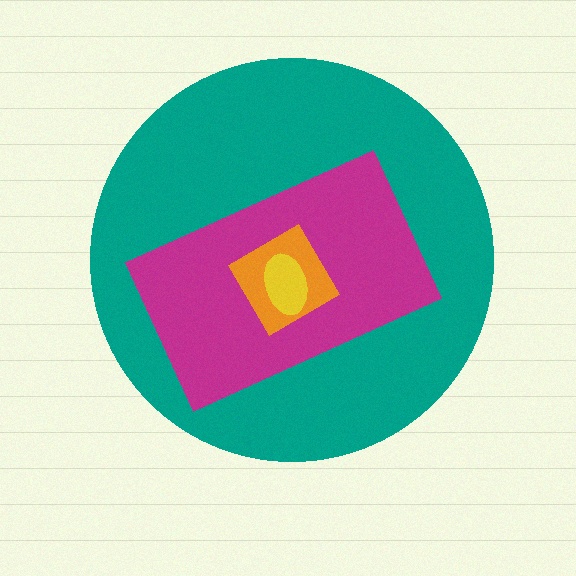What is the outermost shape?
The teal circle.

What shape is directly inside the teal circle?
The magenta rectangle.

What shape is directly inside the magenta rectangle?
The orange diamond.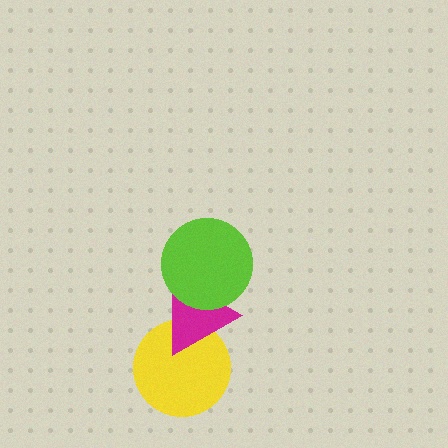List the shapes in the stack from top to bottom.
From top to bottom: the lime circle, the magenta triangle, the yellow circle.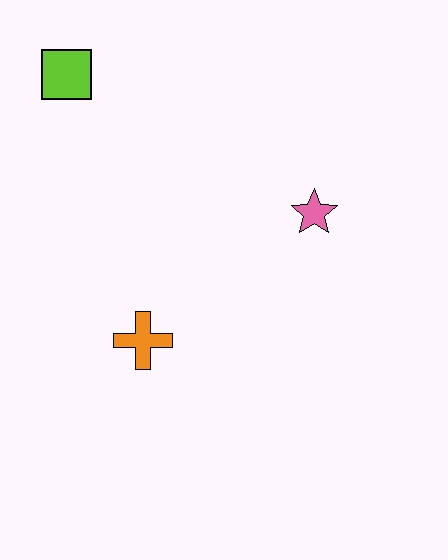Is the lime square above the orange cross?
Yes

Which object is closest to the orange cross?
The pink star is closest to the orange cross.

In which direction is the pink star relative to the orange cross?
The pink star is to the right of the orange cross.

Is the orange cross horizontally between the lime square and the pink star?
Yes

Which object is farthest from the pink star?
The lime square is farthest from the pink star.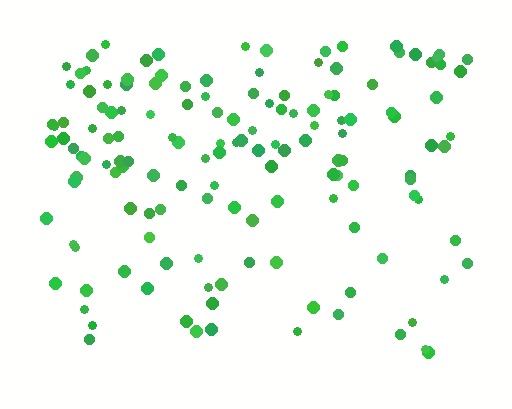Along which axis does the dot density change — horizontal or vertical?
Vertical.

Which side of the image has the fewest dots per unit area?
The bottom.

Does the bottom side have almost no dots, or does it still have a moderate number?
Still a moderate number, just noticeably fewer than the top.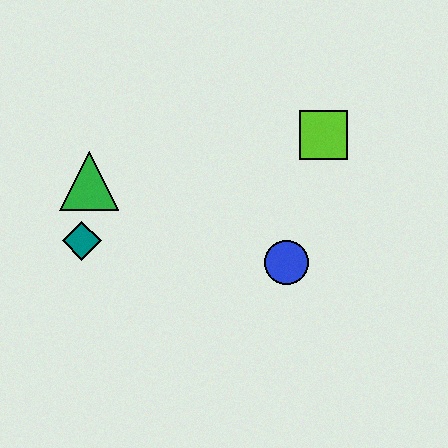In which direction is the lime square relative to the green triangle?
The lime square is to the right of the green triangle.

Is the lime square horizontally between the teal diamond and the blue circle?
No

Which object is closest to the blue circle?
The lime square is closest to the blue circle.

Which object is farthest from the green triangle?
The lime square is farthest from the green triangle.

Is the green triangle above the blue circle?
Yes